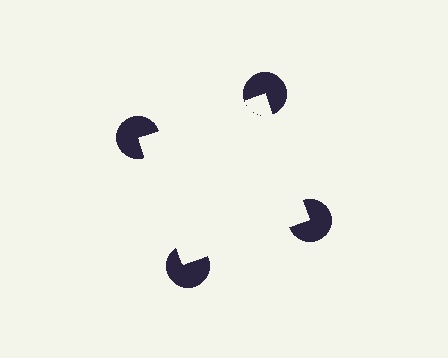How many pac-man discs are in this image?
There are 4 — one at each vertex of the illusory square.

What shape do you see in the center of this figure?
An illusory square — its edges are inferred from the aligned wedge cuts in the pac-man discs, not physically drawn.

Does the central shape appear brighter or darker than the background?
It typically appears slightly brighter than the background, even though no actual brightness change is drawn.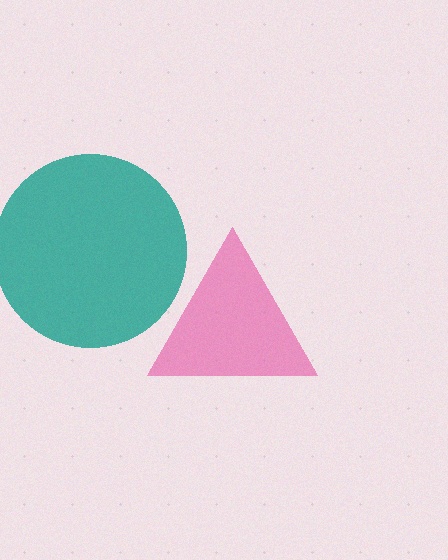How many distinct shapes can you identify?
There are 2 distinct shapes: a teal circle, a pink triangle.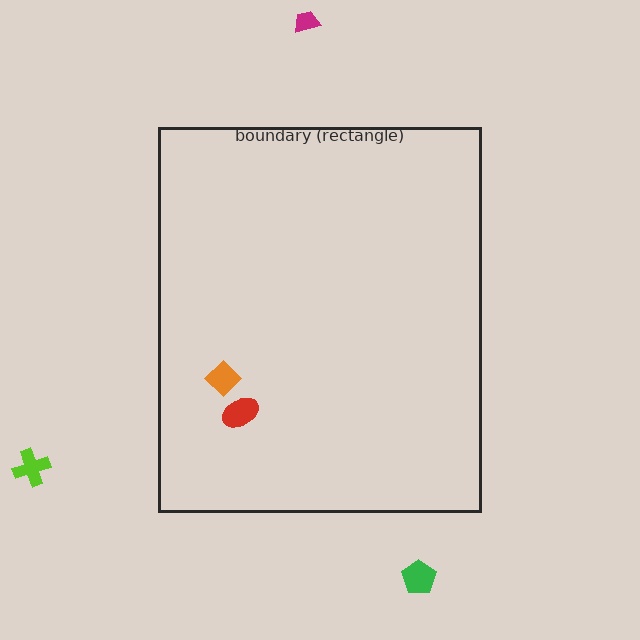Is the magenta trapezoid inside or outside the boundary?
Outside.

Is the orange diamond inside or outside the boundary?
Inside.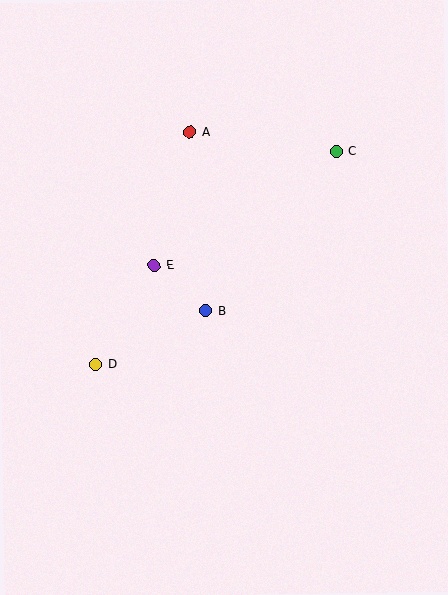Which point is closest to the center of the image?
Point B at (206, 311) is closest to the center.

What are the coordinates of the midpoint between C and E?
The midpoint between C and E is at (245, 208).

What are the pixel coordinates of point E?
Point E is at (154, 265).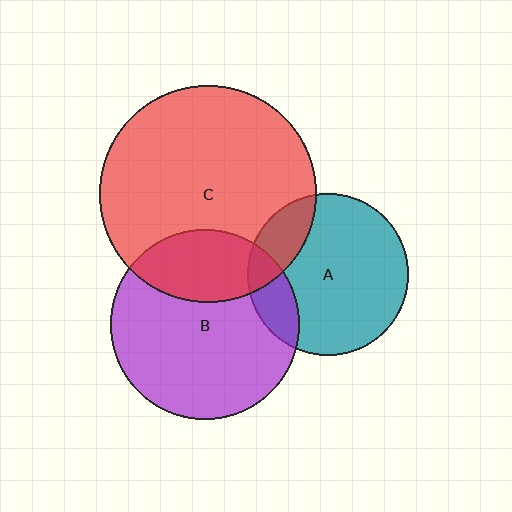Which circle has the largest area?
Circle C (red).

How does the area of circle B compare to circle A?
Approximately 1.4 times.